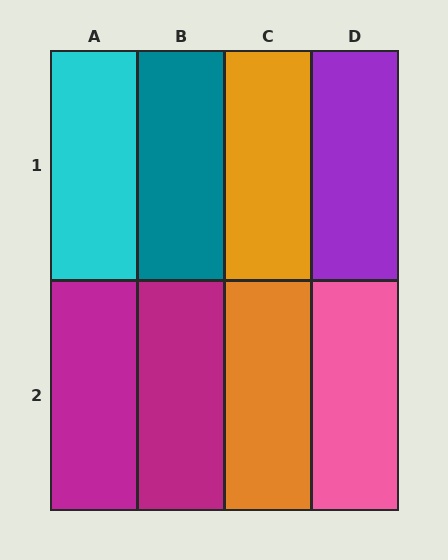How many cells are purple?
1 cell is purple.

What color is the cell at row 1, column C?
Orange.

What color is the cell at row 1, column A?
Cyan.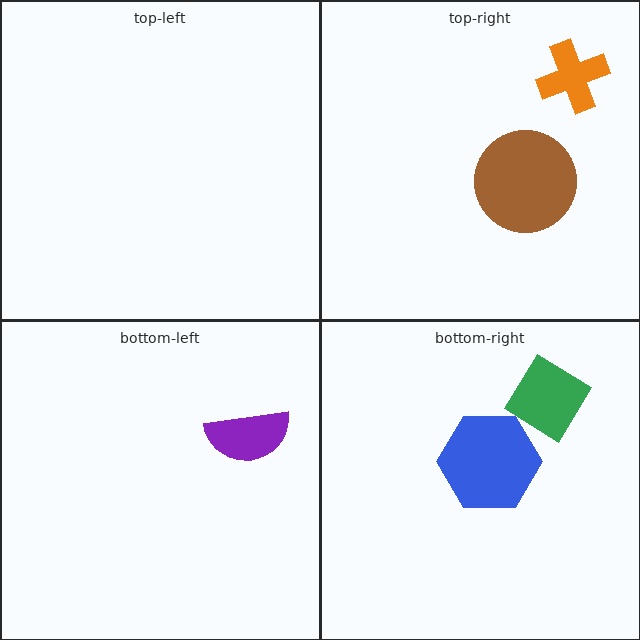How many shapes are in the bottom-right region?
2.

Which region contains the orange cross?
The top-right region.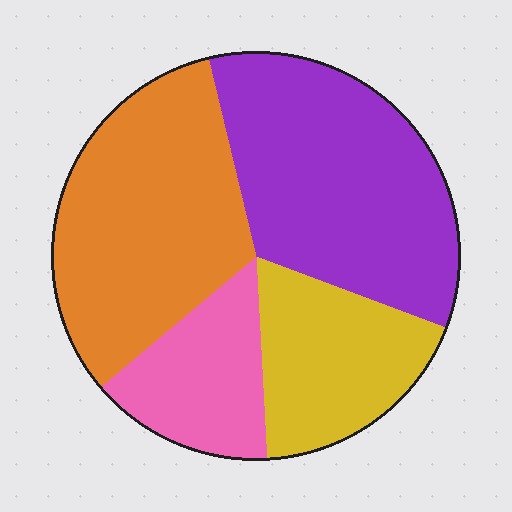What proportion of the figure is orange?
Orange takes up about one third (1/3) of the figure.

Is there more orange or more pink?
Orange.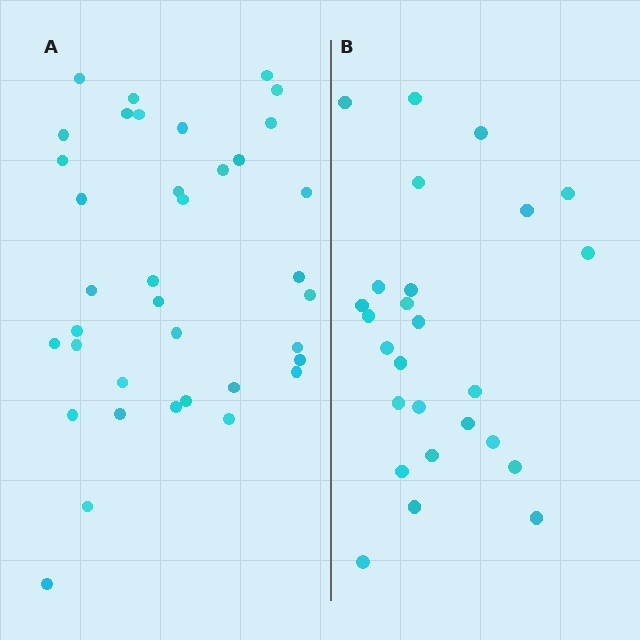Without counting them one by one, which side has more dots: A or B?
Region A (the left region) has more dots.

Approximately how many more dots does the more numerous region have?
Region A has roughly 12 or so more dots than region B.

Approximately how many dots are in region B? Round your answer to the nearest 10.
About 30 dots. (The exact count is 26, which rounds to 30.)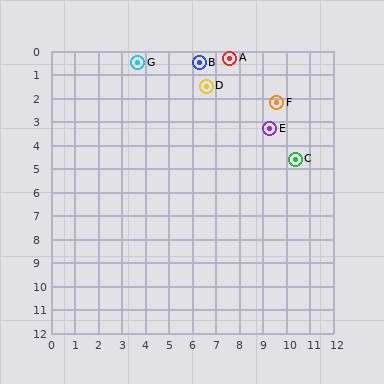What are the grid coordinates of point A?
Point A is at approximately (7.6, 0.3).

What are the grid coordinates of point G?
Point G is at approximately (3.7, 0.5).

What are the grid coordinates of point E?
Point E is at approximately (9.3, 3.3).